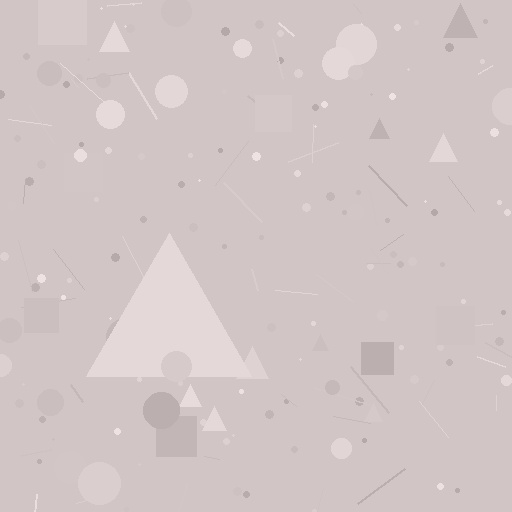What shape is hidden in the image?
A triangle is hidden in the image.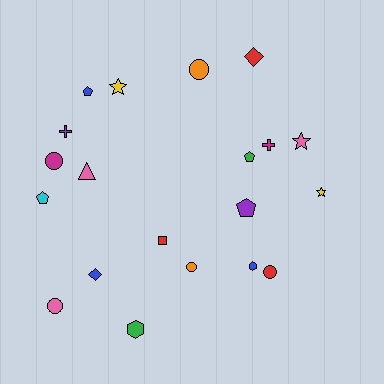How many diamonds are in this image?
There are 2 diamonds.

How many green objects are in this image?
There are 2 green objects.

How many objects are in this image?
There are 20 objects.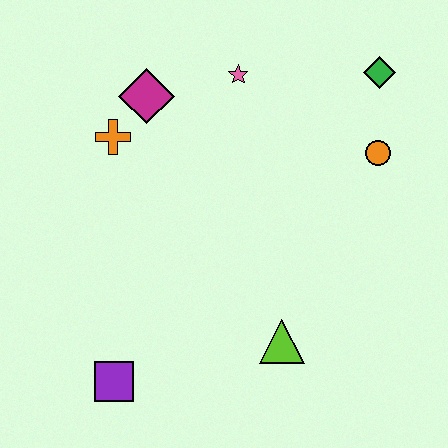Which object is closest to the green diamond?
The orange circle is closest to the green diamond.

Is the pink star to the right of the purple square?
Yes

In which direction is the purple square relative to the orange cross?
The purple square is below the orange cross.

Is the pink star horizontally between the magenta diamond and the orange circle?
Yes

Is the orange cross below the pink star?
Yes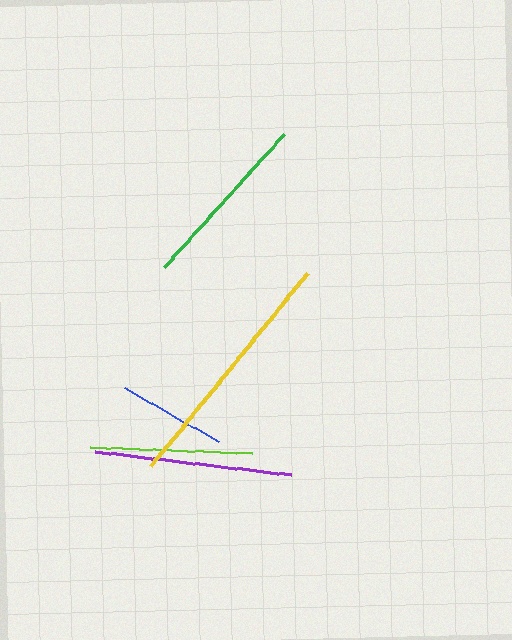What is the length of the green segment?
The green segment is approximately 179 pixels long.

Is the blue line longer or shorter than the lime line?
The lime line is longer than the blue line.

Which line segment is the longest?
The yellow line is the longest at approximately 249 pixels.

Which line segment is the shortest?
The blue line is the shortest at approximately 109 pixels.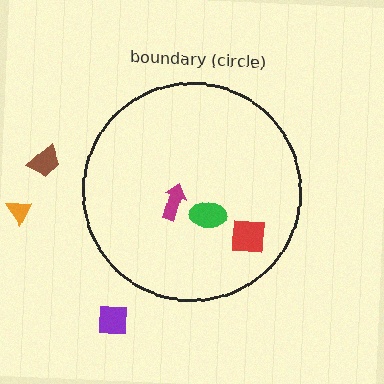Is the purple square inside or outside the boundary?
Outside.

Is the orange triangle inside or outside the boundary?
Outside.